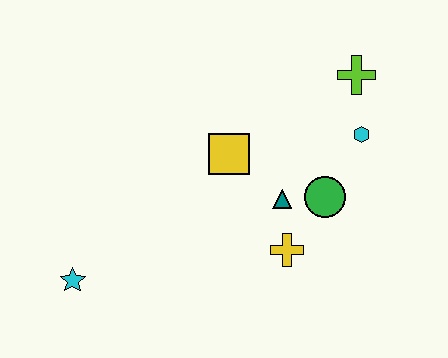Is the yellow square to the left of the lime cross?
Yes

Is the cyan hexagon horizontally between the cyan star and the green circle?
No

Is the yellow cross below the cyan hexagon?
Yes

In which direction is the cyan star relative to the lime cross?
The cyan star is to the left of the lime cross.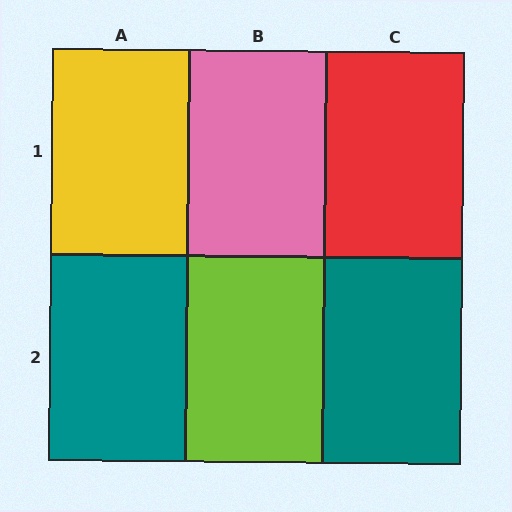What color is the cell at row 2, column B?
Lime.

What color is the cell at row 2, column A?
Teal.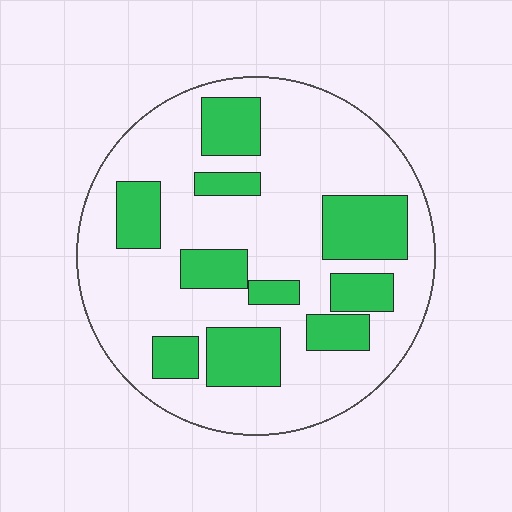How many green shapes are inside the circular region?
10.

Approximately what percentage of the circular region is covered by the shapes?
Approximately 30%.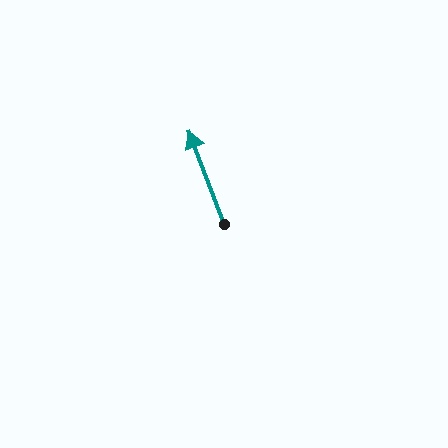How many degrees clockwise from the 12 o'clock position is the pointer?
Approximately 339 degrees.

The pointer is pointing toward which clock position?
Roughly 11 o'clock.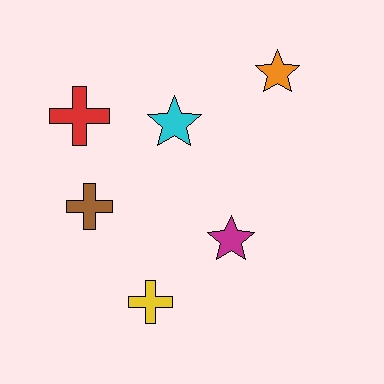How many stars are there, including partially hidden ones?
There are 3 stars.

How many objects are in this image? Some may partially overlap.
There are 6 objects.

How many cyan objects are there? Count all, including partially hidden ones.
There is 1 cyan object.